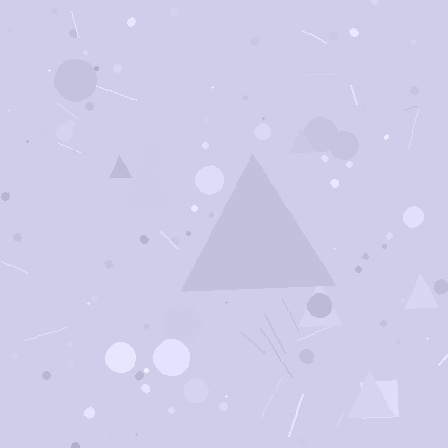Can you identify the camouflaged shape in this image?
The camouflaged shape is a triangle.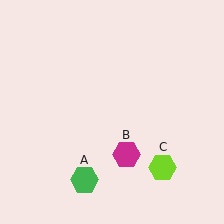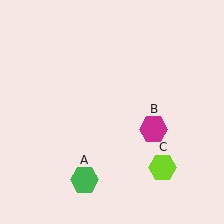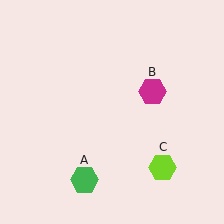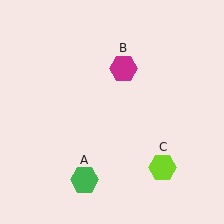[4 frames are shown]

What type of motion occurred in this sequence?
The magenta hexagon (object B) rotated counterclockwise around the center of the scene.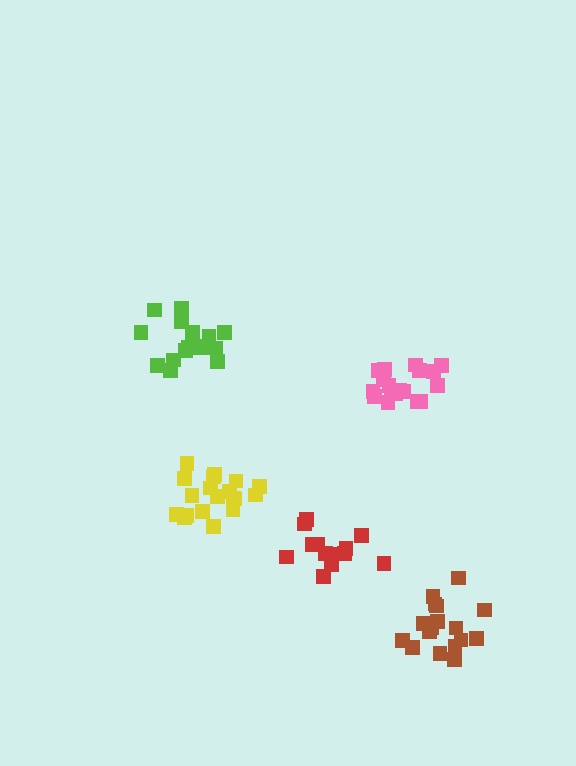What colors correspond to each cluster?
The clusters are colored: red, lime, pink, yellow, brown.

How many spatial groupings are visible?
There are 5 spatial groupings.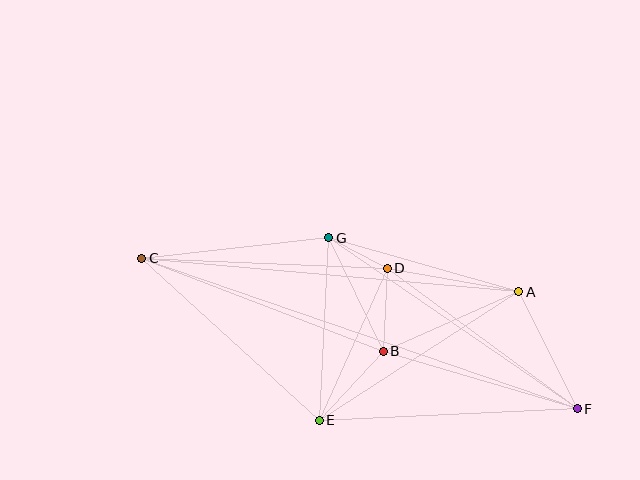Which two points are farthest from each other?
Points C and F are farthest from each other.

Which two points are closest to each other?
Points D and G are closest to each other.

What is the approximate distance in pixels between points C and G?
The distance between C and G is approximately 188 pixels.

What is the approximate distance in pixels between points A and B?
The distance between A and B is approximately 148 pixels.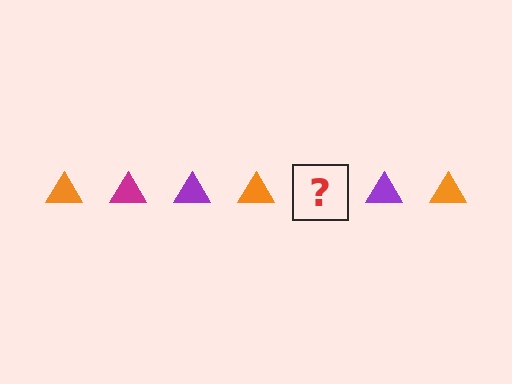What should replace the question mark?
The question mark should be replaced with a magenta triangle.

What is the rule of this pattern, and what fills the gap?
The rule is that the pattern cycles through orange, magenta, purple triangles. The gap should be filled with a magenta triangle.